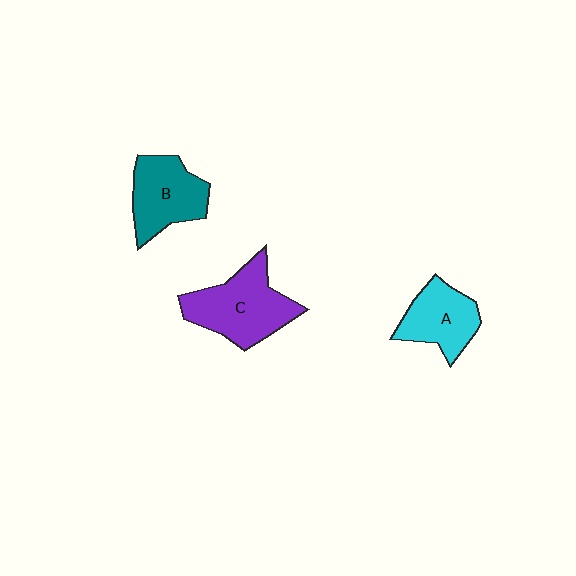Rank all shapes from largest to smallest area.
From largest to smallest: C (purple), B (teal), A (cyan).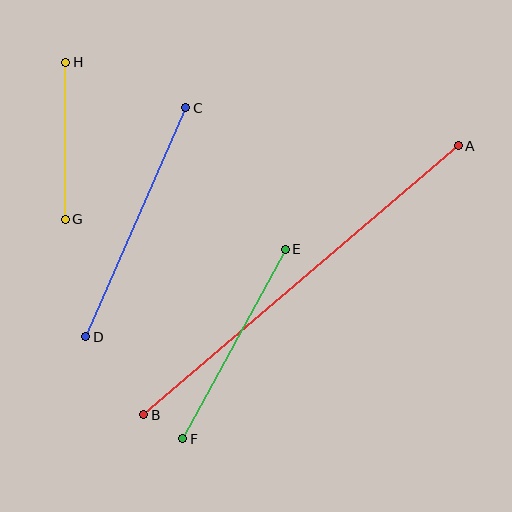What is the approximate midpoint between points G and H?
The midpoint is at approximately (65, 141) pixels.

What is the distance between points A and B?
The distance is approximately 414 pixels.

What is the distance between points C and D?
The distance is approximately 250 pixels.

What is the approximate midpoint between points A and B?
The midpoint is at approximately (301, 280) pixels.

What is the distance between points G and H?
The distance is approximately 157 pixels.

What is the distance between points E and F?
The distance is approximately 216 pixels.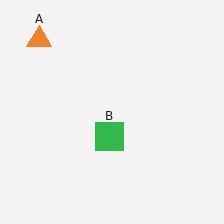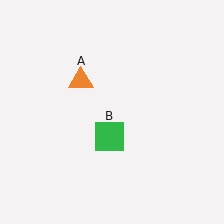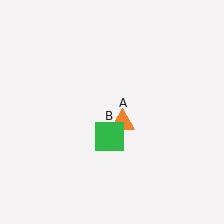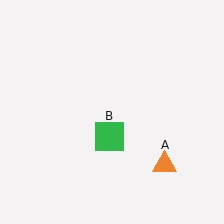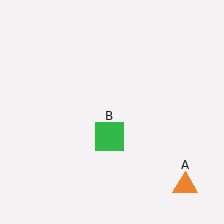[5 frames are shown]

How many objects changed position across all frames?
1 object changed position: orange triangle (object A).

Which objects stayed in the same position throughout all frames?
Green square (object B) remained stationary.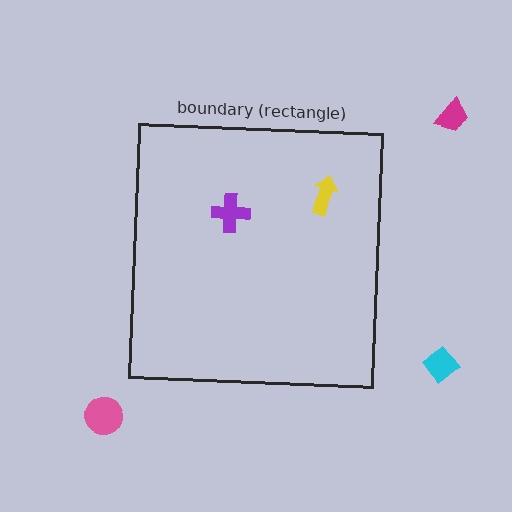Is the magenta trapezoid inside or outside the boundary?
Outside.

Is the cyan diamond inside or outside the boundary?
Outside.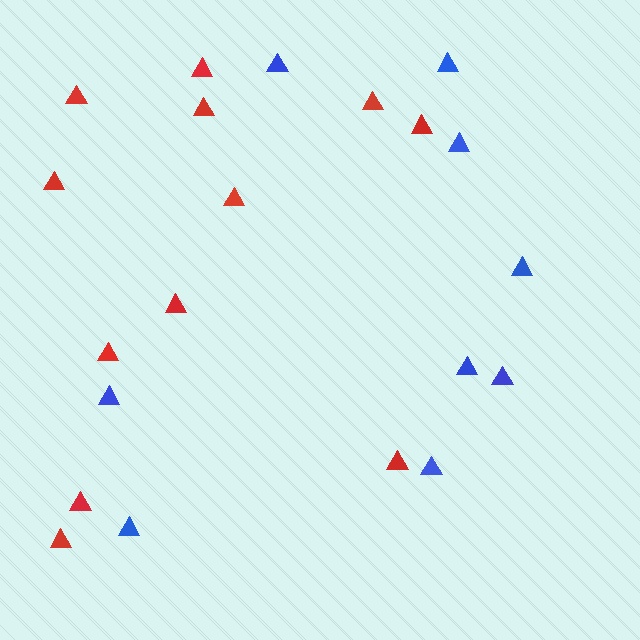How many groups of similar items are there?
There are 2 groups: one group of red triangles (12) and one group of blue triangles (9).